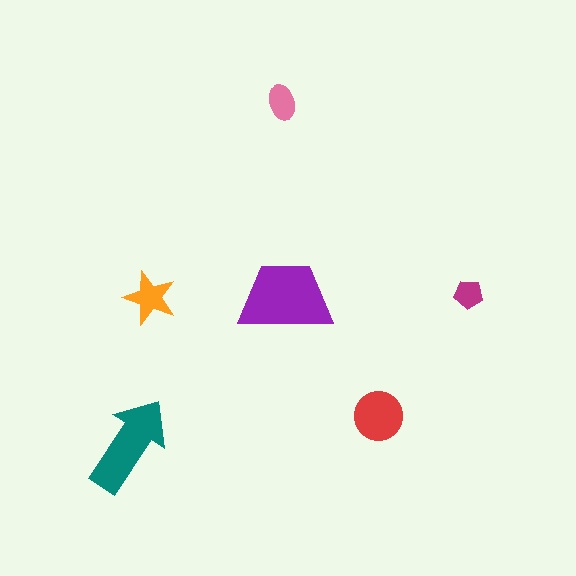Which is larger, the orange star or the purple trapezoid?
The purple trapezoid.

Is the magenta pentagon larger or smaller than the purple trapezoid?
Smaller.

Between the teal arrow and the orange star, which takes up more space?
The teal arrow.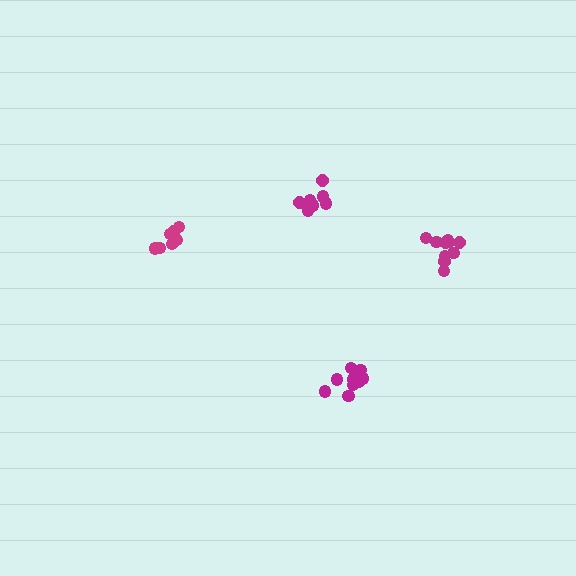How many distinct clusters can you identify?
There are 4 distinct clusters.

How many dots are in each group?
Group 1: 9 dots, Group 2: 8 dots, Group 3: 9 dots, Group 4: 12 dots (38 total).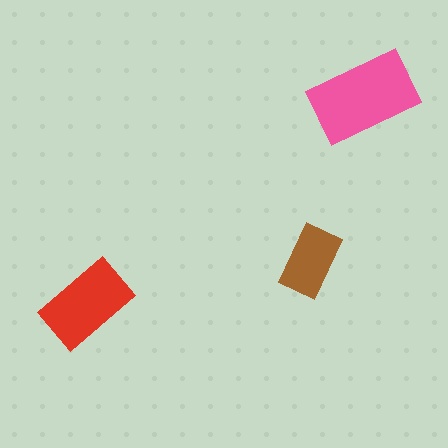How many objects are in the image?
There are 3 objects in the image.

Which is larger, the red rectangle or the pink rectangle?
The pink one.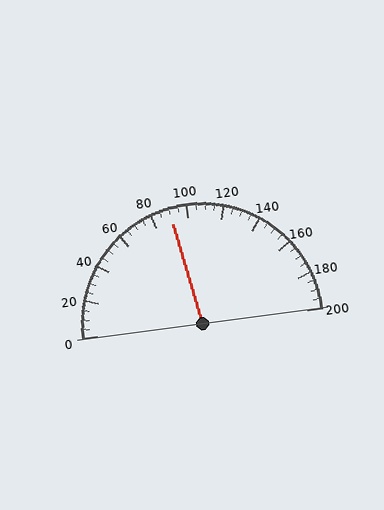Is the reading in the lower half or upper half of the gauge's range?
The reading is in the lower half of the range (0 to 200).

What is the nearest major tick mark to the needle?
The nearest major tick mark is 80.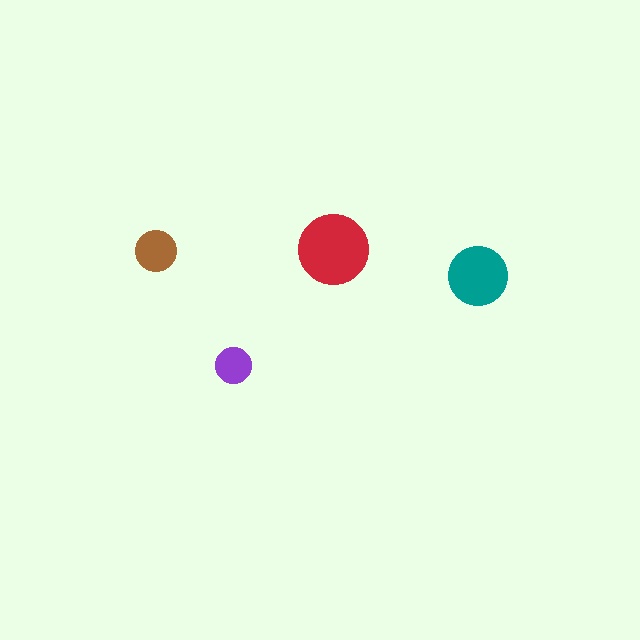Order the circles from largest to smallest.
the red one, the teal one, the brown one, the purple one.